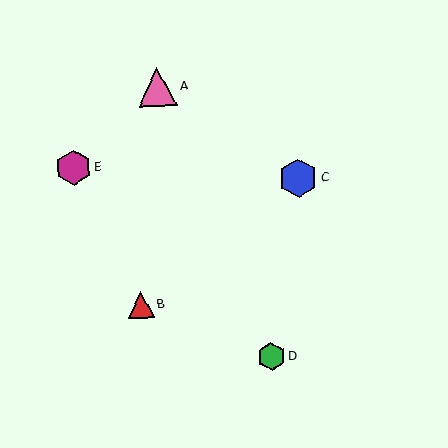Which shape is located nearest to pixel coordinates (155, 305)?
The red triangle (labeled B) at (141, 305) is nearest to that location.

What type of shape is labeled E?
Shape E is a magenta hexagon.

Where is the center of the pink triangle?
The center of the pink triangle is at (158, 87).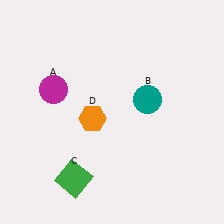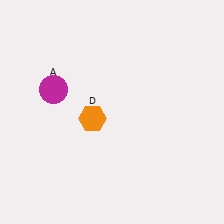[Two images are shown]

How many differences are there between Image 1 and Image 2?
There are 2 differences between the two images.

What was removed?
The teal circle (B), the green square (C) were removed in Image 2.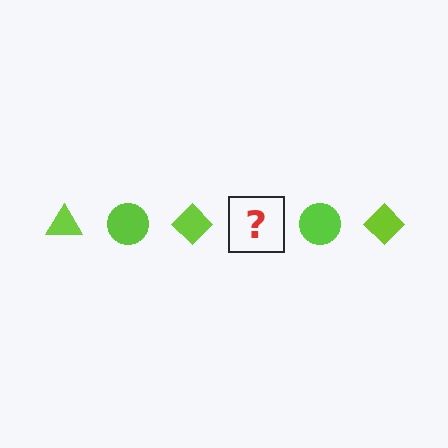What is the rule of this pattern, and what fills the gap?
The rule is that the pattern cycles through triangle, circle, diamond shapes in lime. The gap should be filled with a lime triangle.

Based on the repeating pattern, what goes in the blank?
The blank should be a lime triangle.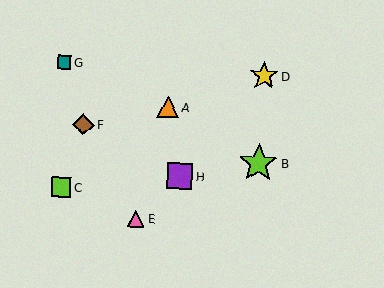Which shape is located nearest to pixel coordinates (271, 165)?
The lime star (labeled B) at (258, 163) is nearest to that location.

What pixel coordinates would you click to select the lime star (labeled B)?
Click at (258, 163) to select the lime star B.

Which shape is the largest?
The lime star (labeled B) is the largest.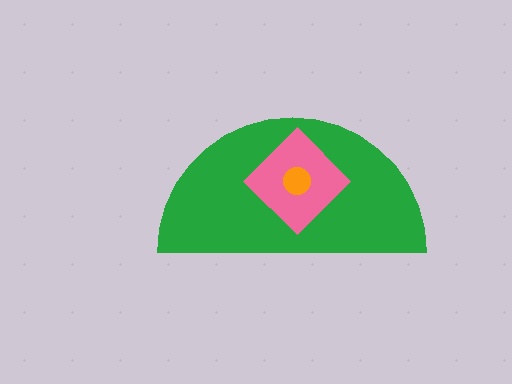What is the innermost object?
The orange circle.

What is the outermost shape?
The green semicircle.